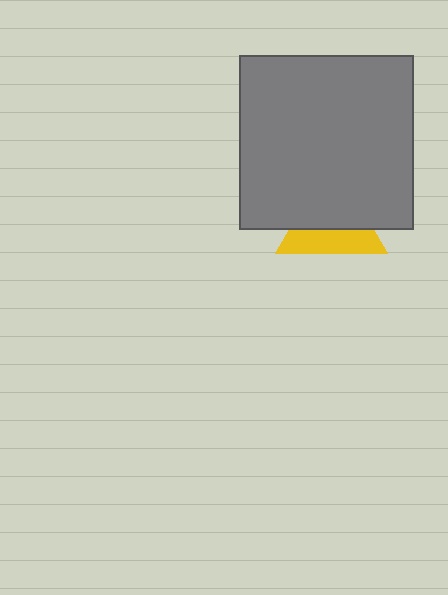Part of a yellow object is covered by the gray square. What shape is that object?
It is a triangle.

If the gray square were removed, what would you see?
You would see the complete yellow triangle.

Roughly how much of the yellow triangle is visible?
A small part of it is visible (roughly 43%).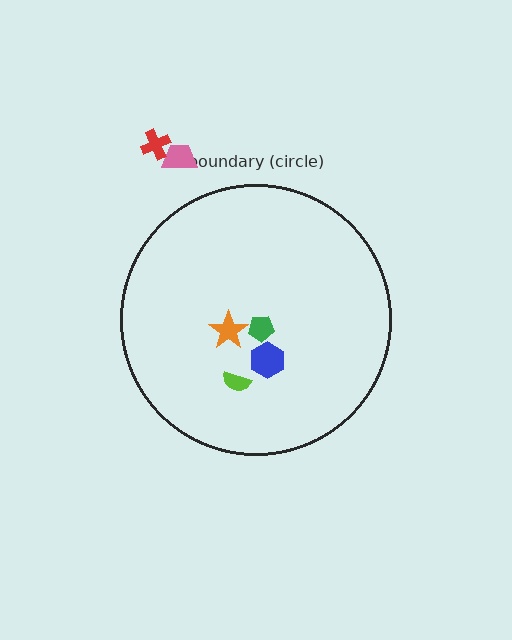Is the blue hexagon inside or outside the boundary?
Inside.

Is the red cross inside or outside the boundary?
Outside.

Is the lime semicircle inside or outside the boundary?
Inside.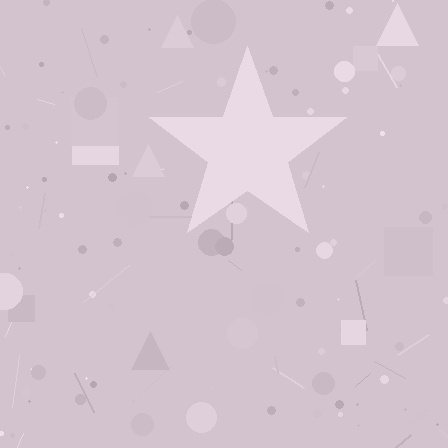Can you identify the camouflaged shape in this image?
The camouflaged shape is a star.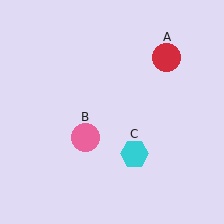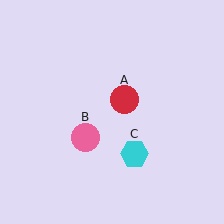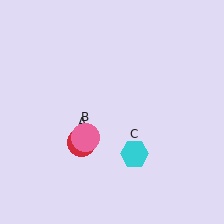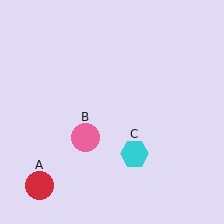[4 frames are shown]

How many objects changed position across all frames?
1 object changed position: red circle (object A).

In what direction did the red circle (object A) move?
The red circle (object A) moved down and to the left.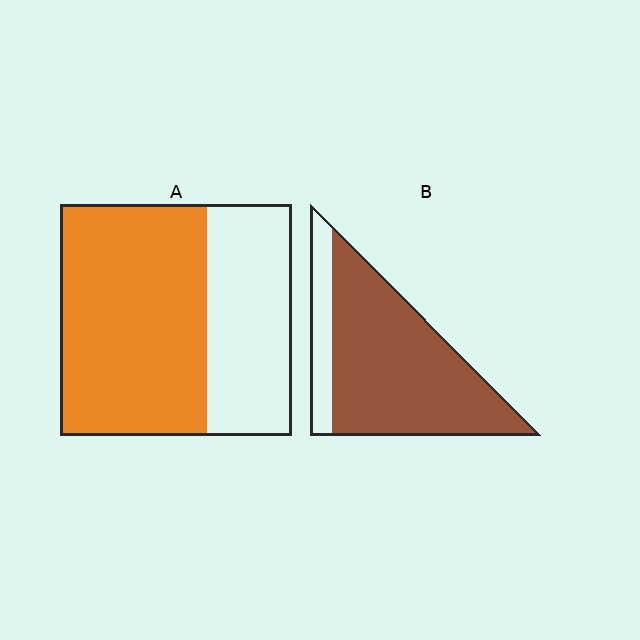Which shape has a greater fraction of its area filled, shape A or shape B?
Shape B.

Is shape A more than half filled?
Yes.